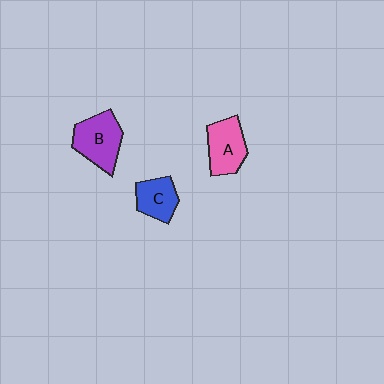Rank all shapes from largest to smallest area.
From largest to smallest: B (purple), A (pink), C (blue).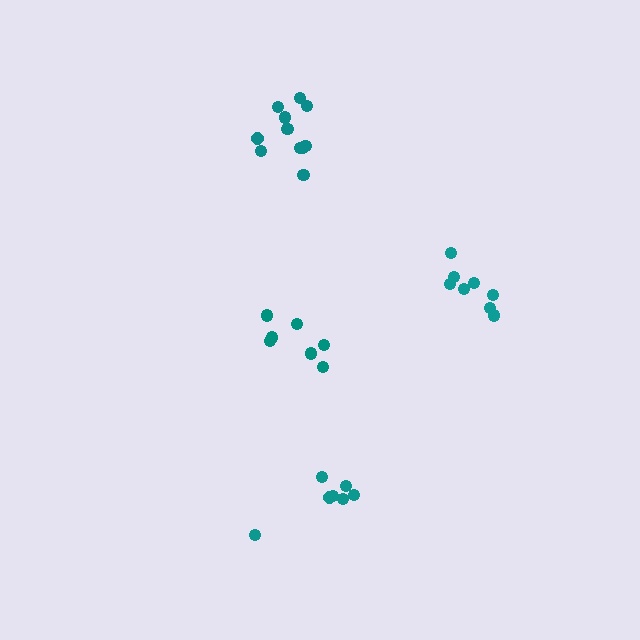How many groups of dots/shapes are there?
There are 4 groups.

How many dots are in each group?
Group 1: 7 dots, Group 2: 7 dots, Group 3: 11 dots, Group 4: 8 dots (33 total).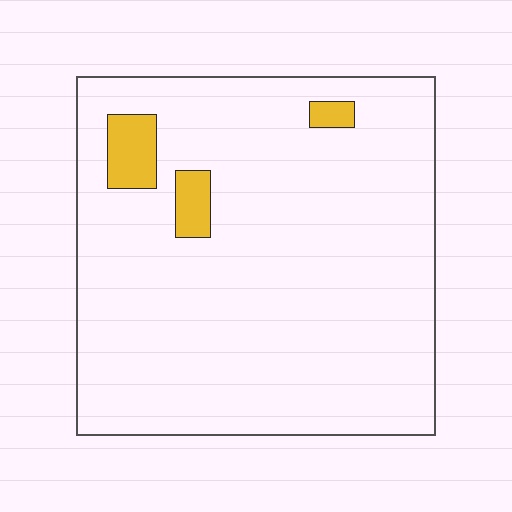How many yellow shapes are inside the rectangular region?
3.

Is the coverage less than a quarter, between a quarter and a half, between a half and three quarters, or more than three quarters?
Less than a quarter.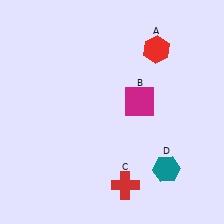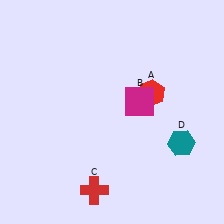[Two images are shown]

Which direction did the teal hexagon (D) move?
The teal hexagon (D) moved up.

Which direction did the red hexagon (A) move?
The red hexagon (A) moved down.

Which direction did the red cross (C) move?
The red cross (C) moved left.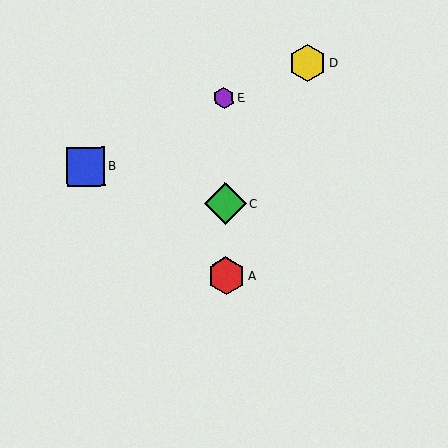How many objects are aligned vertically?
3 objects (A, C, E) are aligned vertically.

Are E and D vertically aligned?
No, E is at x≈224 and D is at x≈308.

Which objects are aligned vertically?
Objects A, C, E are aligned vertically.